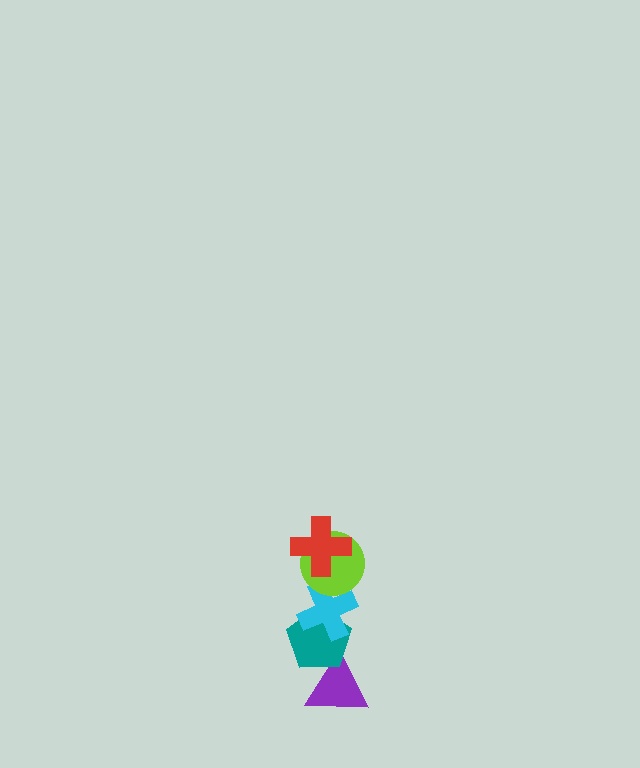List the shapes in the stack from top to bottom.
From top to bottom: the red cross, the lime circle, the cyan cross, the teal pentagon, the purple triangle.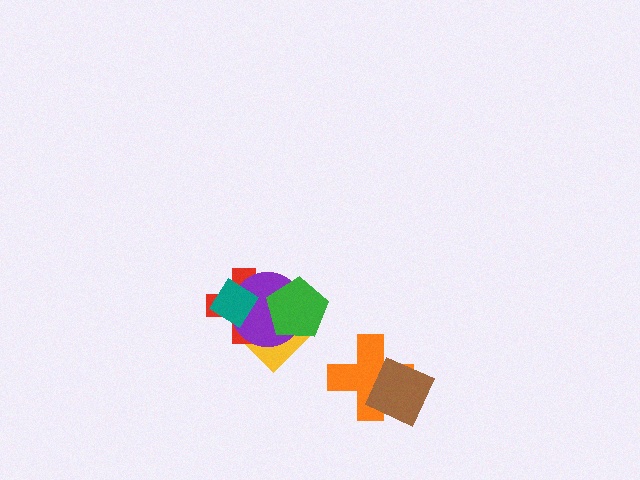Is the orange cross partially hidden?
Yes, it is partially covered by another shape.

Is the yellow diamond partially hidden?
Yes, it is partially covered by another shape.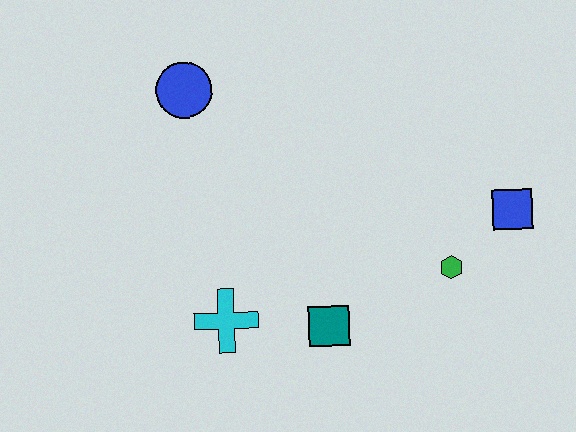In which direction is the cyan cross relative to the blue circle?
The cyan cross is below the blue circle.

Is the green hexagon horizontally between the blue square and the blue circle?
Yes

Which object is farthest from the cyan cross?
The blue square is farthest from the cyan cross.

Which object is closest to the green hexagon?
The blue square is closest to the green hexagon.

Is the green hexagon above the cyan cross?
Yes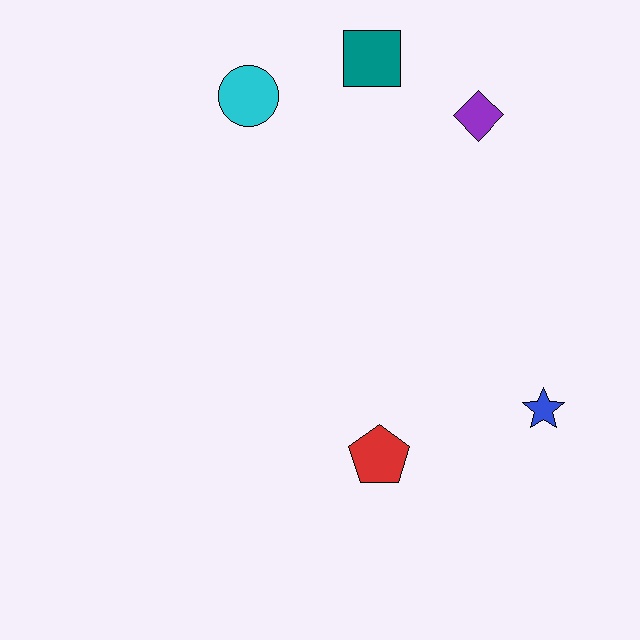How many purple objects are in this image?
There is 1 purple object.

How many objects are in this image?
There are 5 objects.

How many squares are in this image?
There is 1 square.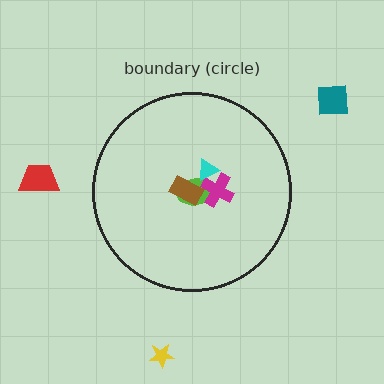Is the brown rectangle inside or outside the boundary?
Inside.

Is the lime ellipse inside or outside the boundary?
Inside.